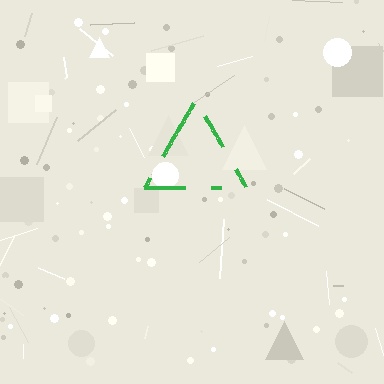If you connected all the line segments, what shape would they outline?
They would outline a triangle.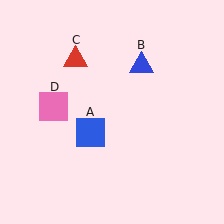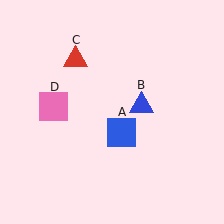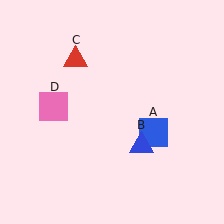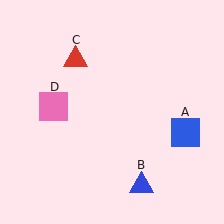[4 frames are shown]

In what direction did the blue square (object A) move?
The blue square (object A) moved right.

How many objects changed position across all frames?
2 objects changed position: blue square (object A), blue triangle (object B).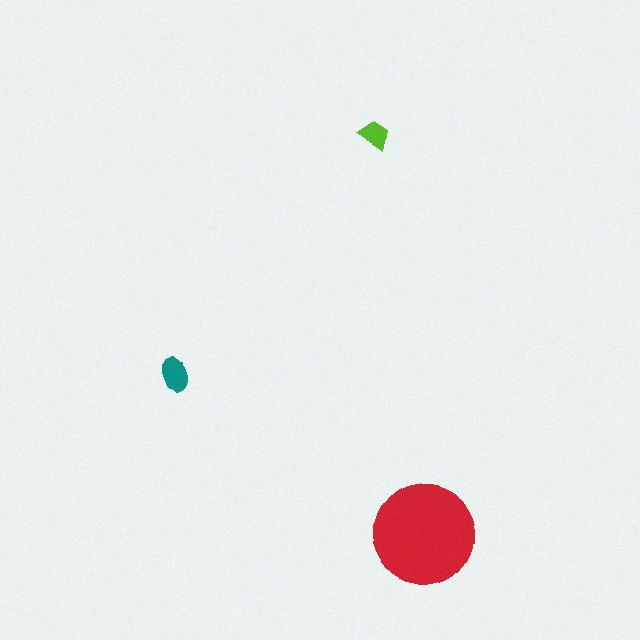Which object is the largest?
The red circle.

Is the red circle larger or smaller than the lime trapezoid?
Larger.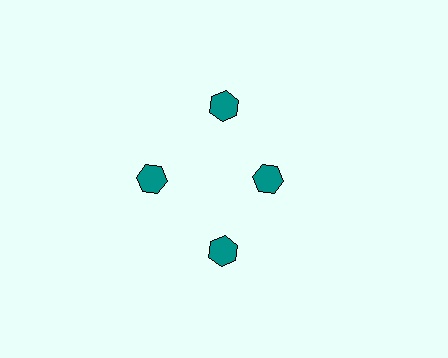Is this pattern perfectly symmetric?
No. The 4 teal hexagons are arranged in a ring, but one element near the 3 o'clock position is pulled inward toward the center, breaking the 4-fold rotational symmetry.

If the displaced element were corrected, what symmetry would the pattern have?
It would have 4-fold rotational symmetry — the pattern would map onto itself every 90 degrees.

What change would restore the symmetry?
The symmetry would be restored by moving it outward, back onto the ring so that all 4 hexagons sit at equal angles and equal distance from the center.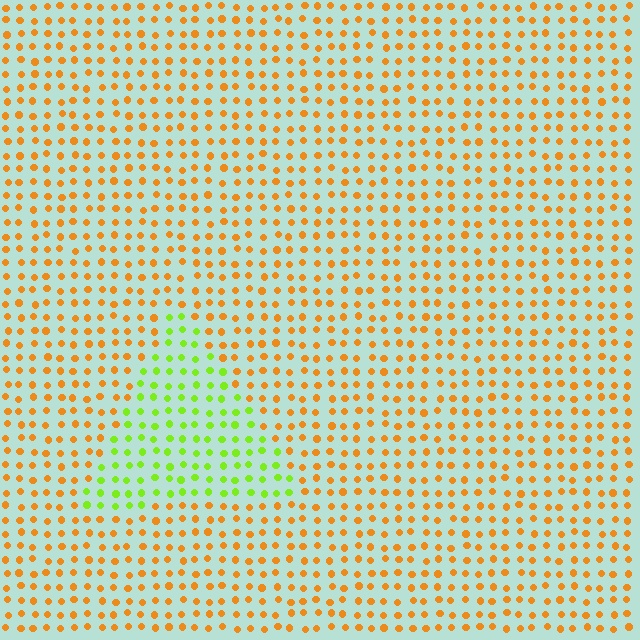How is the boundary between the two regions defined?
The boundary is defined purely by a slight shift in hue (about 61 degrees). Spacing, size, and orientation are identical on both sides.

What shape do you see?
I see a triangle.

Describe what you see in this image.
The image is filled with small orange elements in a uniform arrangement. A triangle-shaped region is visible where the elements are tinted to a slightly different hue, forming a subtle color boundary.